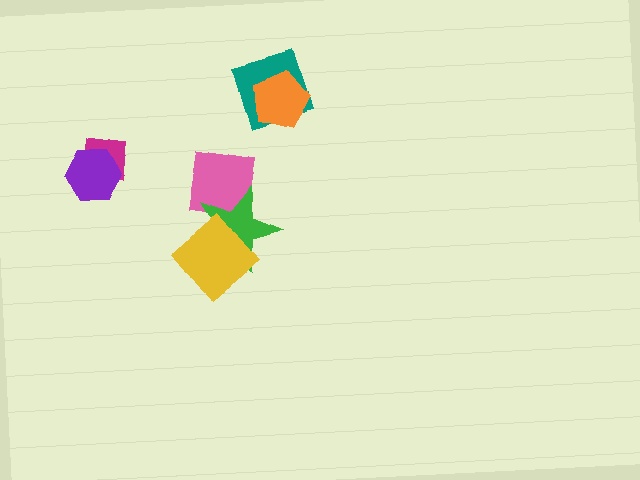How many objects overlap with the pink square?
1 object overlaps with the pink square.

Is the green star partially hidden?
Yes, it is partially covered by another shape.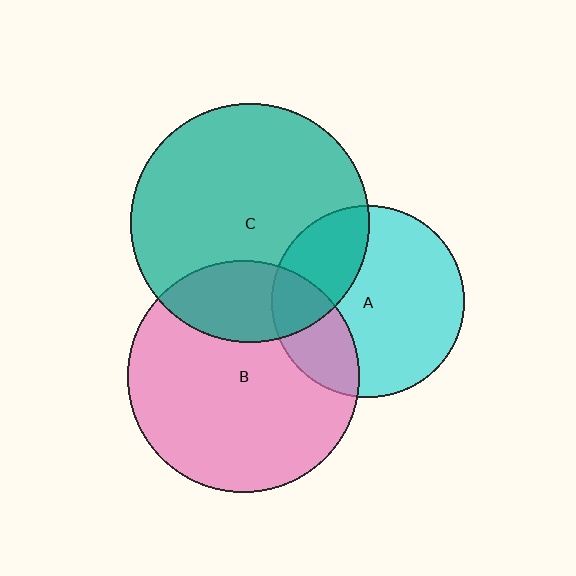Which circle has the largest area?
Circle C (teal).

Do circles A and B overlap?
Yes.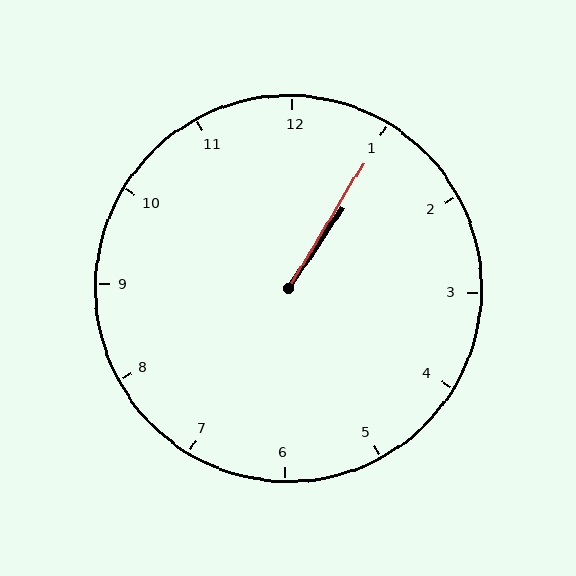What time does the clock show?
1:05.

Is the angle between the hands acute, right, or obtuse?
It is acute.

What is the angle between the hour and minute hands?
Approximately 2 degrees.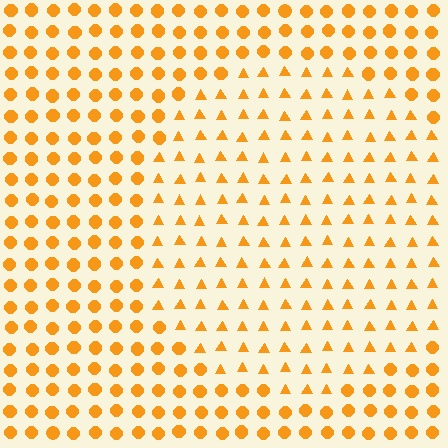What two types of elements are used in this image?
The image uses triangles inside the circle region and circles outside it.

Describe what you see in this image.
The image is filled with small orange elements arranged in a uniform grid. A circle-shaped region contains triangles, while the surrounding area contains circles. The boundary is defined purely by the change in element shape.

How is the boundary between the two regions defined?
The boundary is defined by a change in element shape: triangles inside vs. circles outside. All elements share the same color and spacing.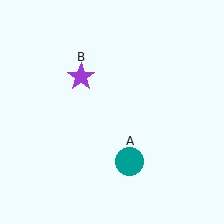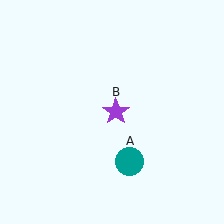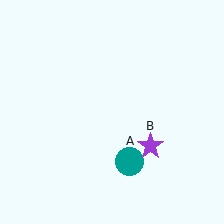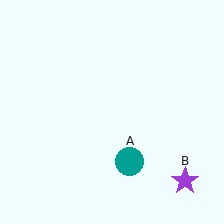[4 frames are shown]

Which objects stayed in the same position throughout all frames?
Teal circle (object A) remained stationary.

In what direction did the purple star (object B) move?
The purple star (object B) moved down and to the right.